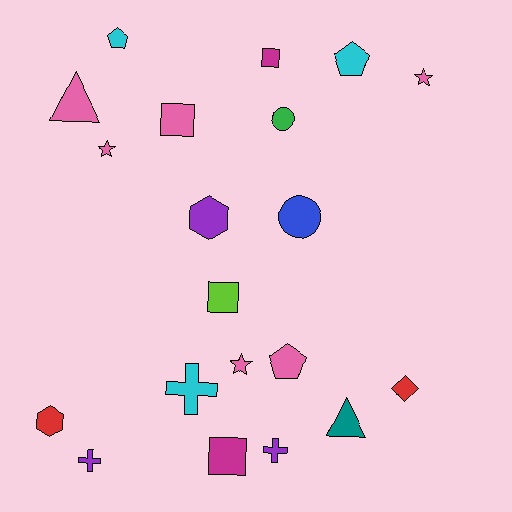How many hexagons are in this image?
There are 2 hexagons.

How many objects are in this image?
There are 20 objects.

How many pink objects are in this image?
There are 6 pink objects.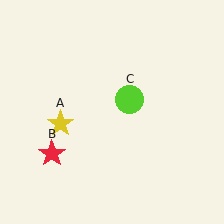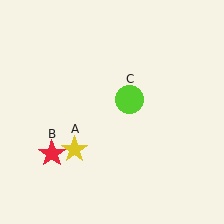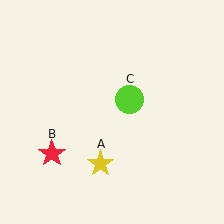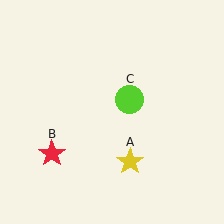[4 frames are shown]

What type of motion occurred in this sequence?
The yellow star (object A) rotated counterclockwise around the center of the scene.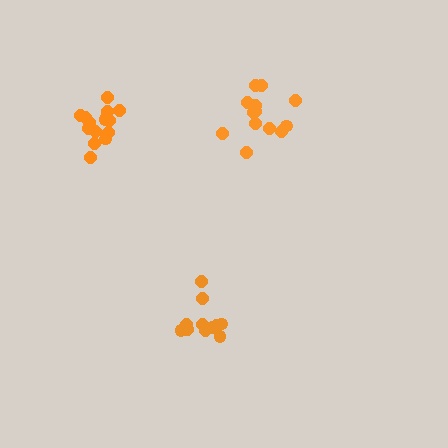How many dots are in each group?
Group 1: 15 dots, Group 2: 11 dots, Group 3: 13 dots (39 total).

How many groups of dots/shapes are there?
There are 3 groups.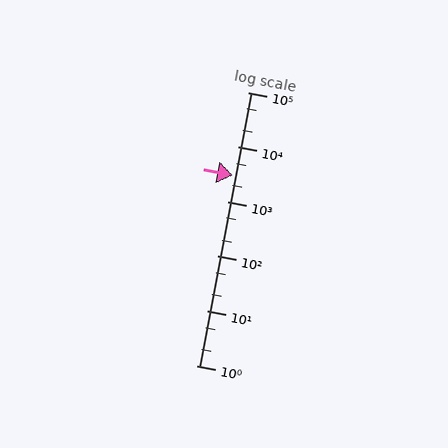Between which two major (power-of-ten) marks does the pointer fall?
The pointer is between 1000 and 10000.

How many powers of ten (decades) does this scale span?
The scale spans 5 decades, from 1 to 100000.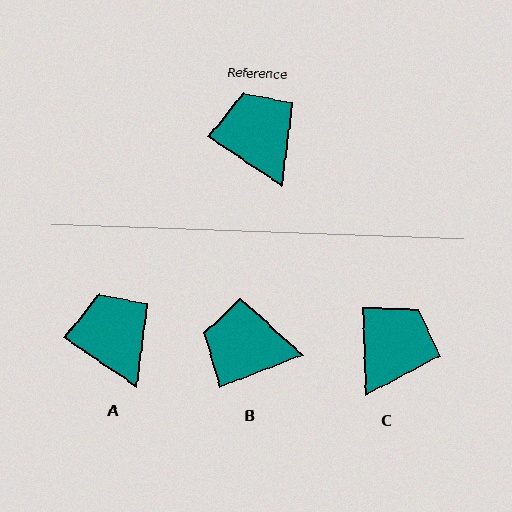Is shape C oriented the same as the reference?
No, it is off by about 54 degrees.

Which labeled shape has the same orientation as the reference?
A.